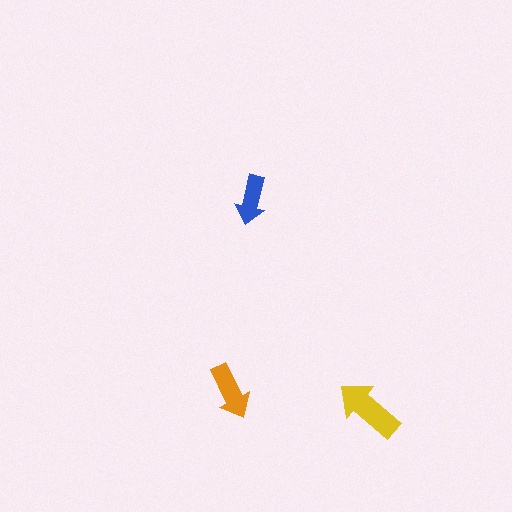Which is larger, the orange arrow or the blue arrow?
The orange one.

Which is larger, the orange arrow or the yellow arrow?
The yellow one.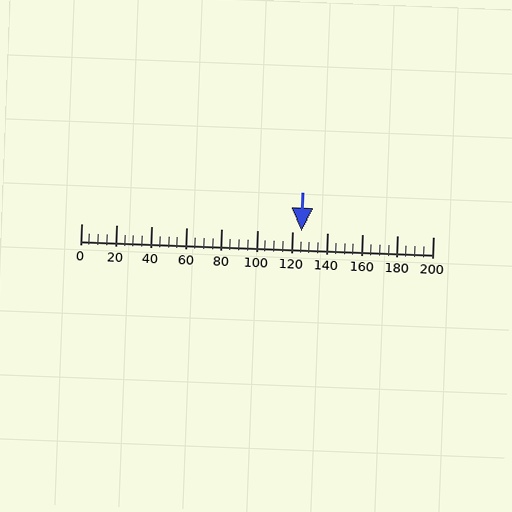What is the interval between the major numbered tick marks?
The major tick marks are spaced 20 units apart.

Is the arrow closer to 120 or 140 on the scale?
The arrow is closer to 120.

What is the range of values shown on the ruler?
The ruler shows values from 0 to 200.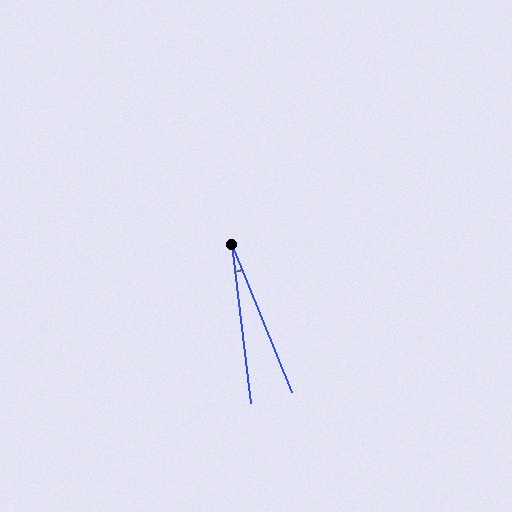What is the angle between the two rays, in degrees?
Approximately 15 degrees.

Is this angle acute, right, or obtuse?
It is acute.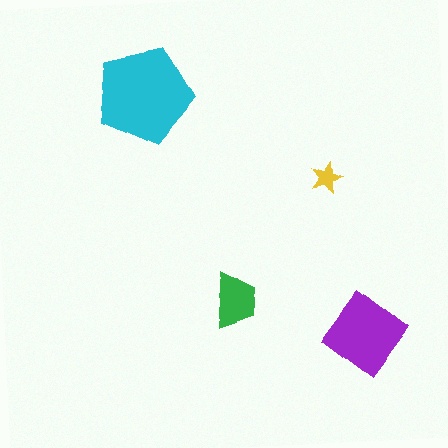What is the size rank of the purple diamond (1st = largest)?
2nd.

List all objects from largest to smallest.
The cyan pentagon, the purple diamond, the green trapezoid, the yellow star.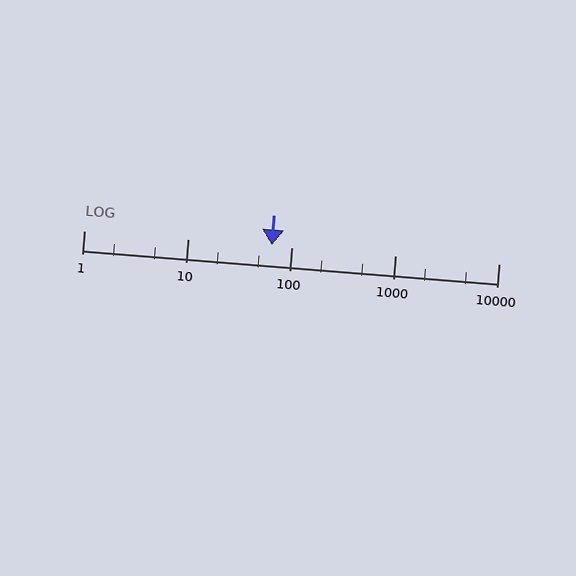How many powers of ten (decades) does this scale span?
The scale spans 4 decades, from 1 to 10000.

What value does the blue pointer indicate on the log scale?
The pointer indicates approximately 65.